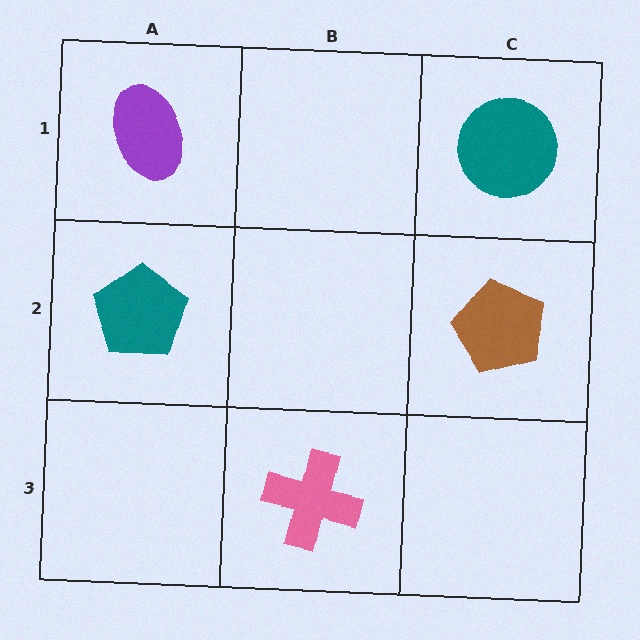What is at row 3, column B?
A pink cross.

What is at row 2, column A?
A teal pentagon.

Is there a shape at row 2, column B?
No, that cell is empty.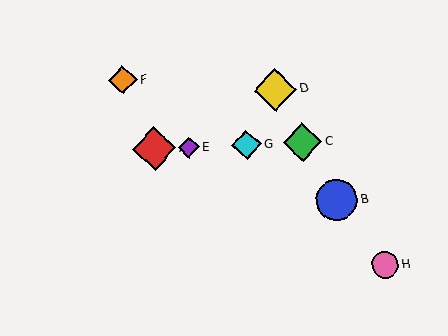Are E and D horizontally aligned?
No, E is at y≈147 and D is at y≈90.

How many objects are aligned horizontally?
4 objects (A, C, E, G) are aligned horizontally.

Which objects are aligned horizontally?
Objects A, C, E, G are aligned horizontally.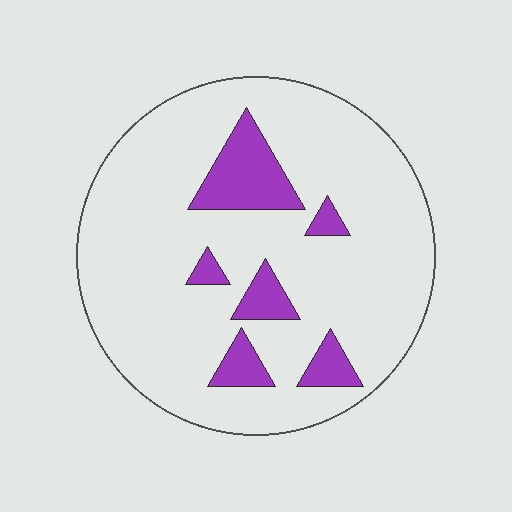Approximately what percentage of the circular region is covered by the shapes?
Approximately 15%.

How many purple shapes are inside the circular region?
6.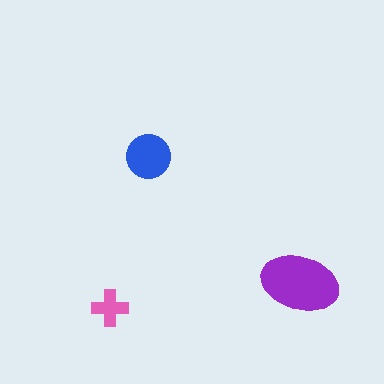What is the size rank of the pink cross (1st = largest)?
3rd.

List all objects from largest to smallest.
The purple ellipse, the blue circle, the pink cross.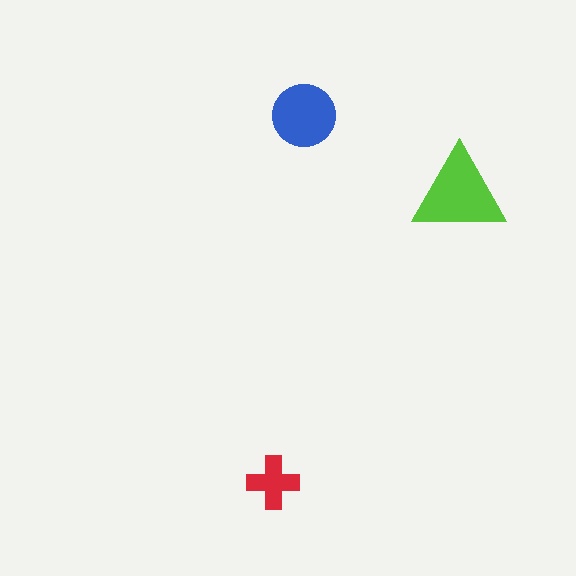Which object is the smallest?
The red cross.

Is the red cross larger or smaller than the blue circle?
Smaller.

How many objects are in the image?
There are 3 objects in the image.